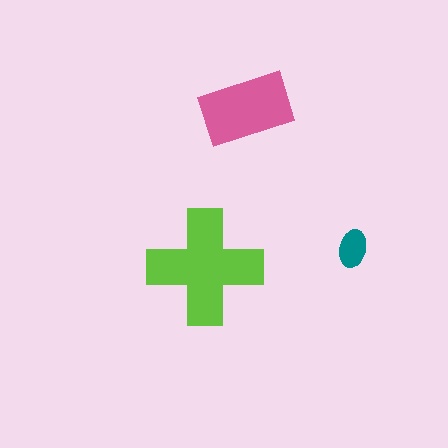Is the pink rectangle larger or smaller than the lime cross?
Smaller.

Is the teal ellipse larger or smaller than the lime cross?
Smaller.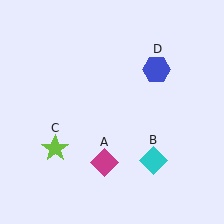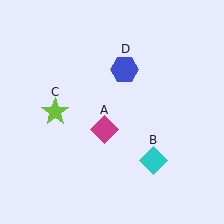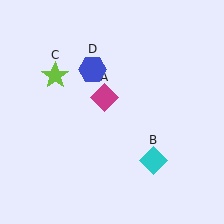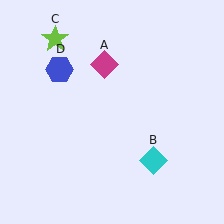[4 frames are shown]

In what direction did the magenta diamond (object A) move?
The magenta diamond (object A) moved up.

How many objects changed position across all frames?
3 objects changed position: magenta diamond (object A), lime star (object C), blue hexagon (object D).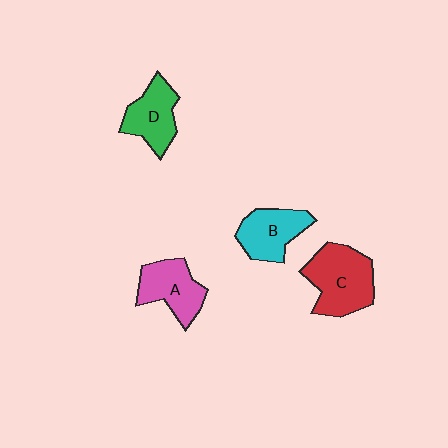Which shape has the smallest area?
Shape D (green).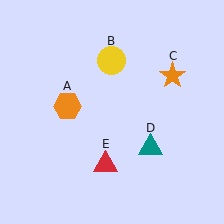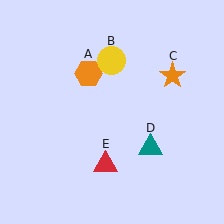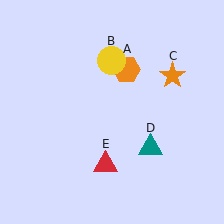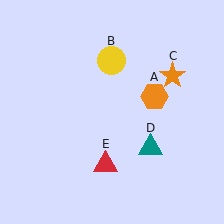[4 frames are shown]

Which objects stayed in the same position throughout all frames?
Yellow circle (object B) and orange star (object C) and teal triangle (object D) and red triangle (object E) remained stationary.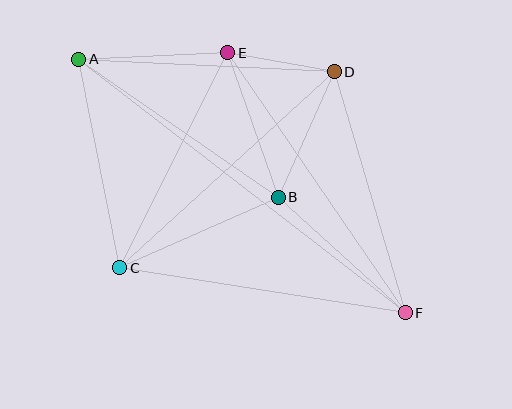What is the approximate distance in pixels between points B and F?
The distance between B and F is approximately 172 pixels.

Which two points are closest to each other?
Points D and E are closest to each other.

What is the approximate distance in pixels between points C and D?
The distance between C and D is approximately 291 pixels.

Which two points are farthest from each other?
Points A and F are farthest from each other.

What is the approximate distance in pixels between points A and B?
The distance between A and B is approximately 242 pixels.